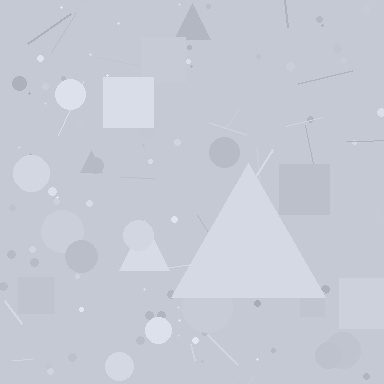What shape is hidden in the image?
A triangle is hidden in the image.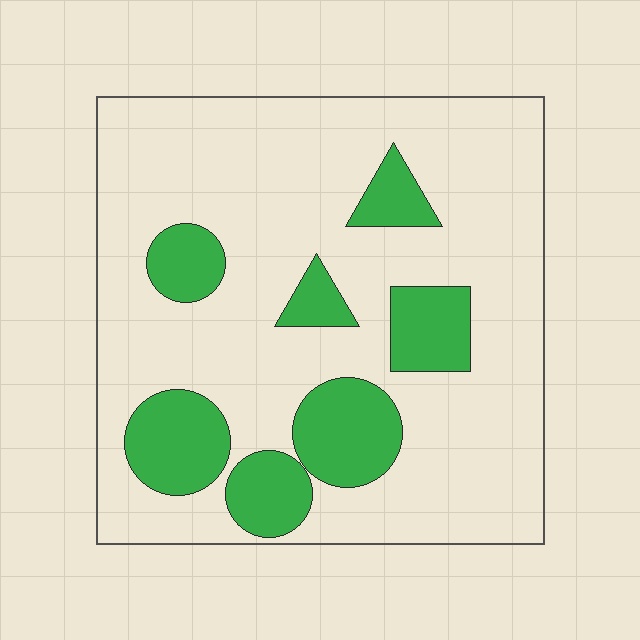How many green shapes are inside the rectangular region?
7.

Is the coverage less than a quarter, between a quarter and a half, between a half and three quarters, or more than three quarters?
Less than a quarter.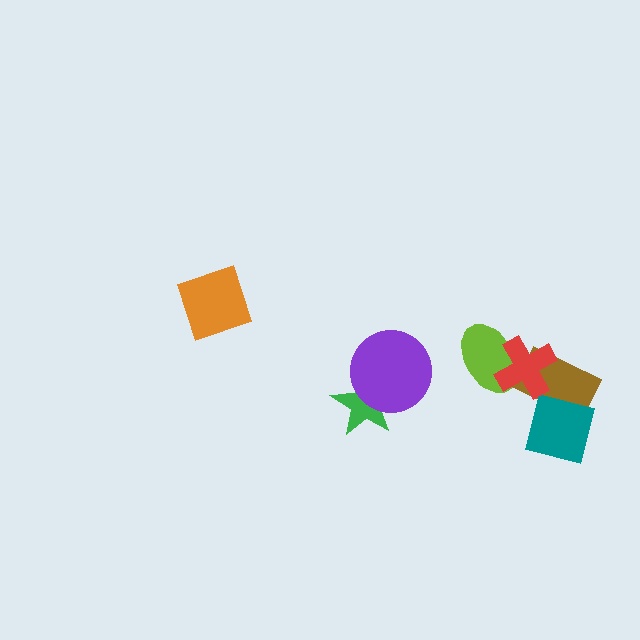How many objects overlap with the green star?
1 object overlaps with the green star.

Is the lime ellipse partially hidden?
Yes, it is partially covered by another shape.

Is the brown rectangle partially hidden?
Yes, it is partially covered by another shape.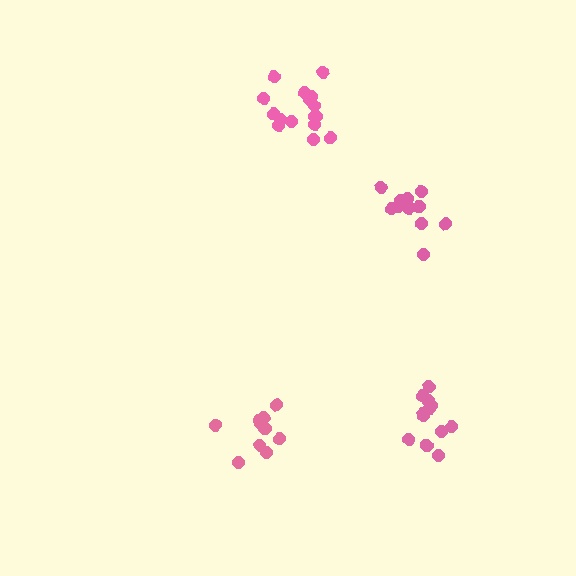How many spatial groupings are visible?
There are 4 spatial groupings.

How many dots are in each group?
Group 1: 16 dots, Group 2: 14 dots, Group 3: 12 dots, Group 4: 10 dots (52 total).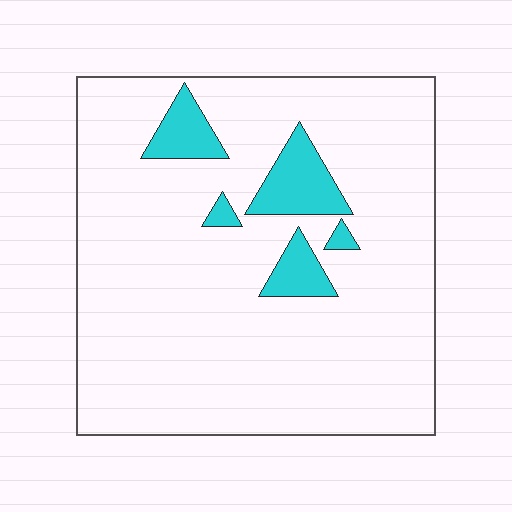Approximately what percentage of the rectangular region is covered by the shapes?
Approximately 10%.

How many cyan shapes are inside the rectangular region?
5.